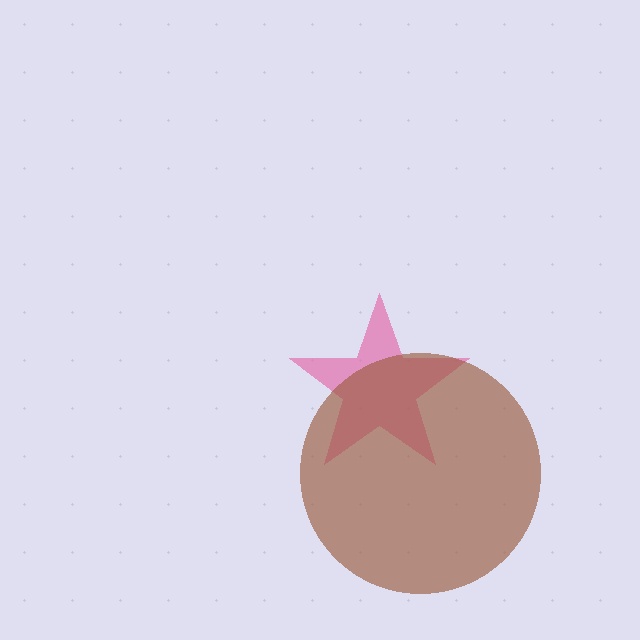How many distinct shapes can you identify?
There are 2 distinct shapes: a pink star, a brown circle.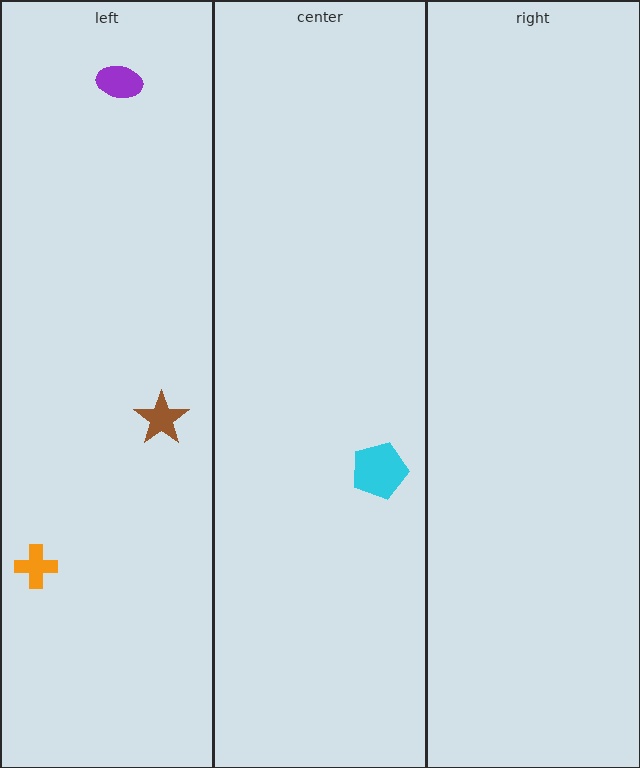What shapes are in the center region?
The cyan pentagon.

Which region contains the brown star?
The left region.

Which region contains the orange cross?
The left region.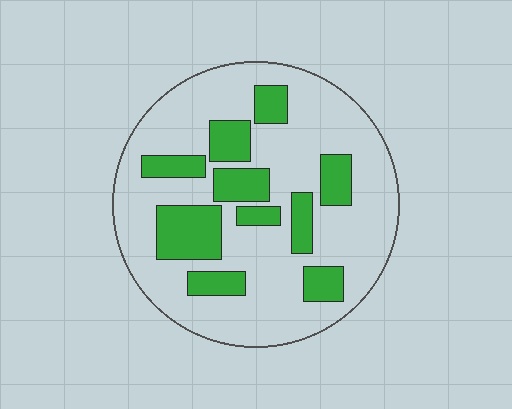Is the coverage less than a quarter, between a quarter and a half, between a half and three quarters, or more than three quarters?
Between a quarter and a half.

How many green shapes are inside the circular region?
10.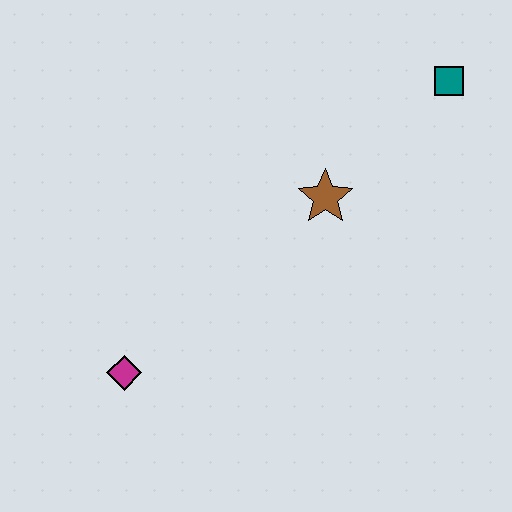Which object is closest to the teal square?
The brown star is closest to the teal square.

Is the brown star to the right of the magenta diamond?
Yes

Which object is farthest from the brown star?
The magenta diamond is farthest from the brown star.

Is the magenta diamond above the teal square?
No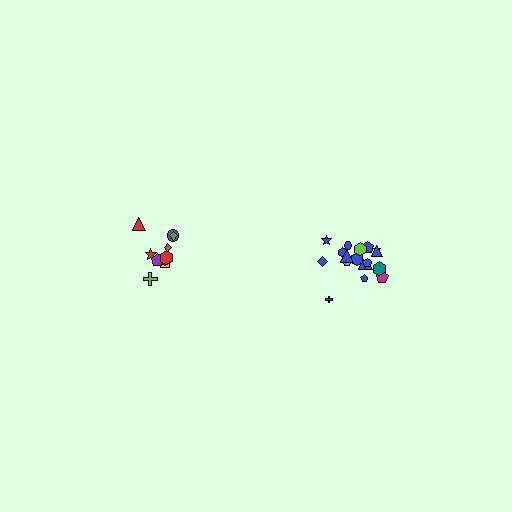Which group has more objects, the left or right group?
The right group.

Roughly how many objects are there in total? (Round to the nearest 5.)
Roughly 30 objects in total.